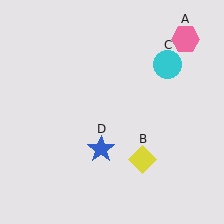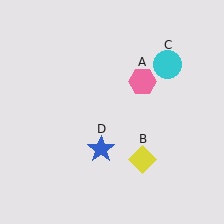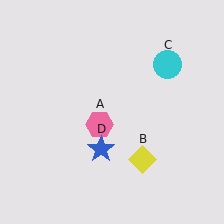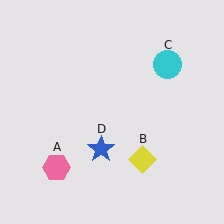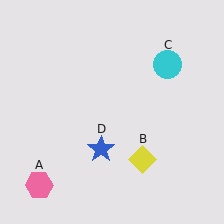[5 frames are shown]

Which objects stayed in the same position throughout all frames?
Yellow diamond (object B) and cyan circle (object C) and blue star (object D) remained stationary.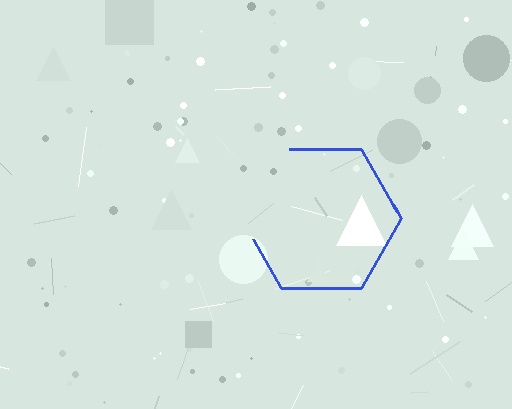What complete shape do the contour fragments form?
The contour fragments form a hexagon.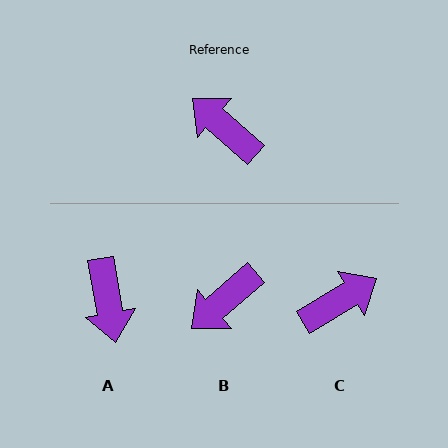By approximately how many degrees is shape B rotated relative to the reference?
Approximately 83 degrees counter-clockwise.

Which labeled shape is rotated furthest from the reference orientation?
A, about 142 degrees away.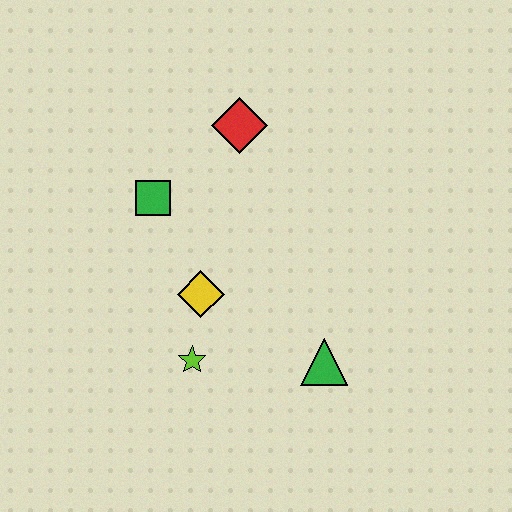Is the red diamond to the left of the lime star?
No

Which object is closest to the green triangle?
The lime star is closest to the green triangle.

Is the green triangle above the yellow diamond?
No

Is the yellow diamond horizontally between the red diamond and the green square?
Yes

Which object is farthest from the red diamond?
The green triangle is farthest from the red diamond.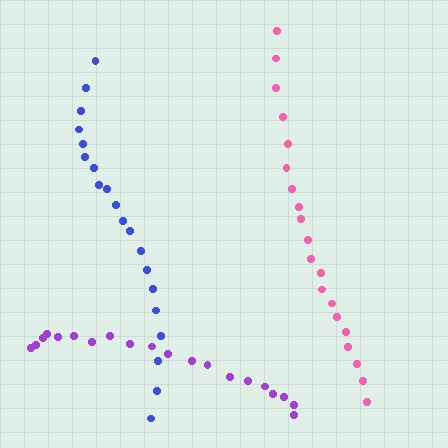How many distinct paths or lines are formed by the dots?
There are 3 distinct paths.